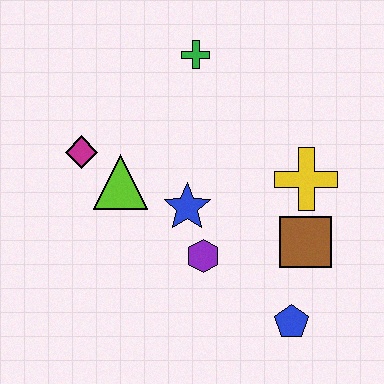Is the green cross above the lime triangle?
Yes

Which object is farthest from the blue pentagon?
The green cross is farthest from the blue pentagon.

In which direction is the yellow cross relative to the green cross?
The yellow cross is below the green cross.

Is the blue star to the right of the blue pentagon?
No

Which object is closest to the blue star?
The purple hexagon is closest to the blue star.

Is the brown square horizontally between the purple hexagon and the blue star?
No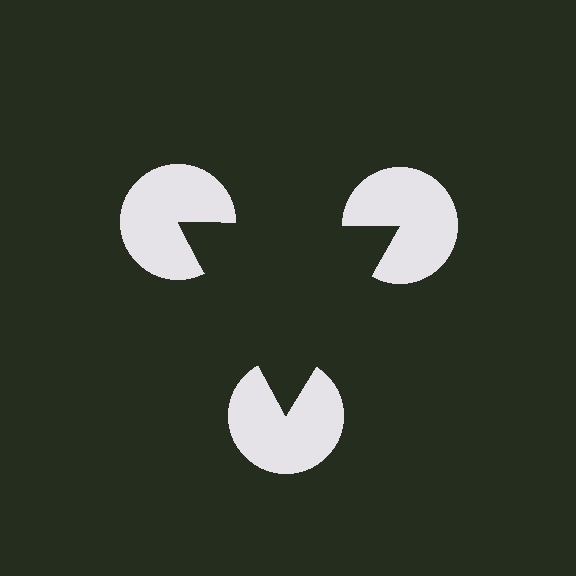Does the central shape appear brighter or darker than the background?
It typically appears slightly darker than the background, even though no actual brightness change is drawn.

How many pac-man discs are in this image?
There are 3 — one at each vertex of the illusory triangle.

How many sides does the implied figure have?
3 sides.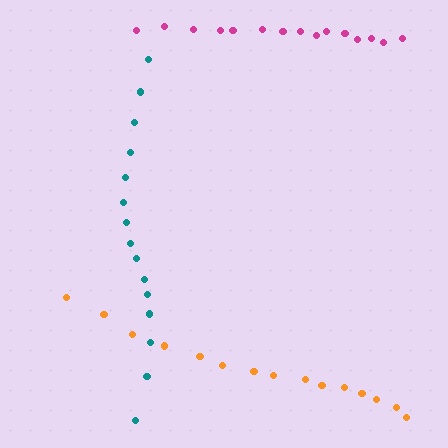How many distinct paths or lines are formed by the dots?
There are 3 distinct paths.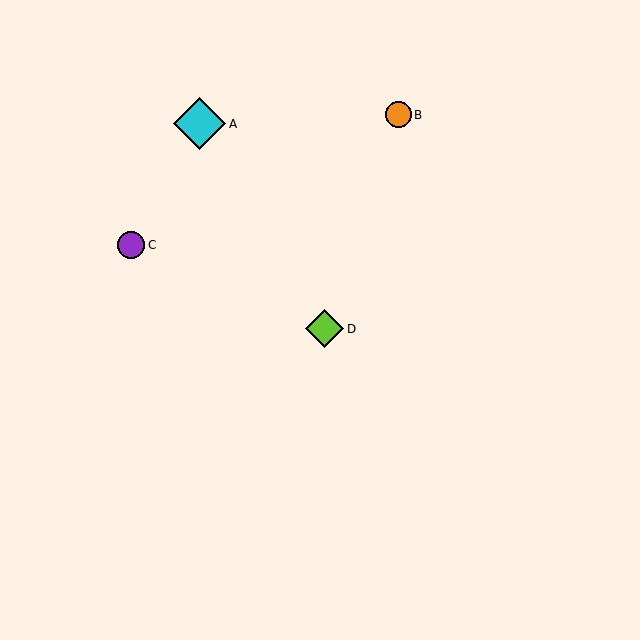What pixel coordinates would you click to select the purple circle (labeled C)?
Click at (131, 245) to select the purple circle C.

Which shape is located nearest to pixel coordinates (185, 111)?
The cyan diamond (labeled A) at (200, 124) is nearest to that location.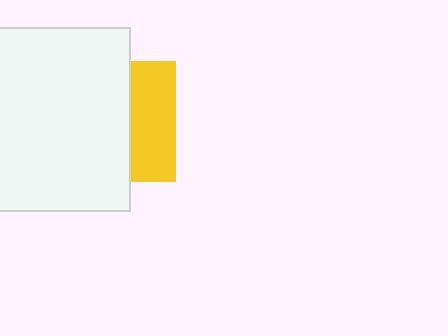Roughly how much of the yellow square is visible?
A small part of it is visible (roughly 37%).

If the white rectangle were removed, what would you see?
You would see the complete yellow square.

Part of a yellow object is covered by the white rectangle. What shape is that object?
It is a square.